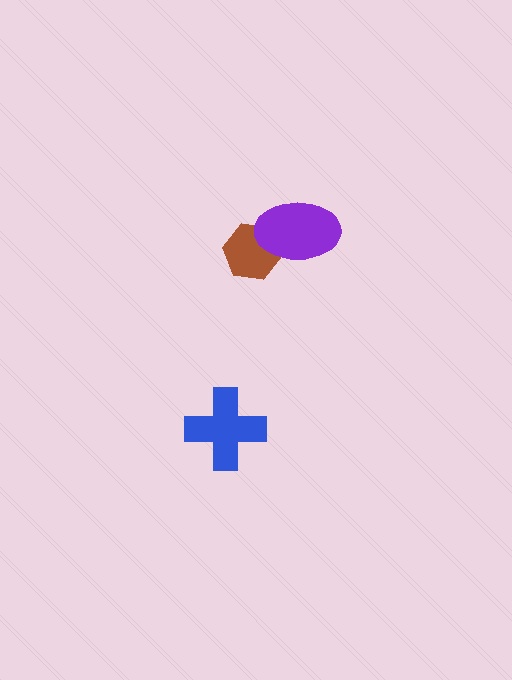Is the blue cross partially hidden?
No, no other shape covers it.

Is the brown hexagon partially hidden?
Yes, it is partially covered by another shape.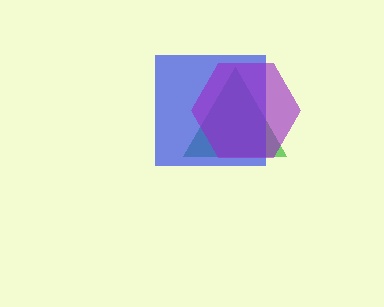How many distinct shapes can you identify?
There are 3 distinct shapes: a green triangle, a blue square, a purple hexagon.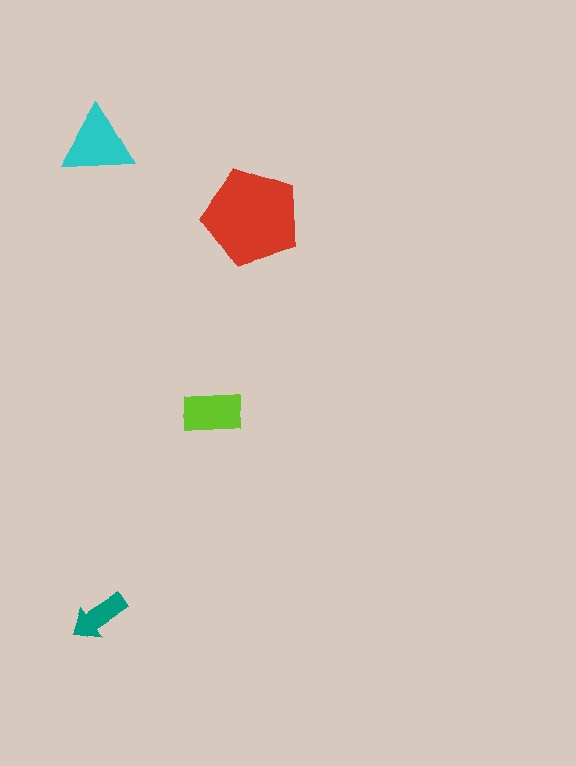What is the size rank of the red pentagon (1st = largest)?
1st.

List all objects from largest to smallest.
The red pentagon, the cyan triangle, the lime rectangle, the teal arrow.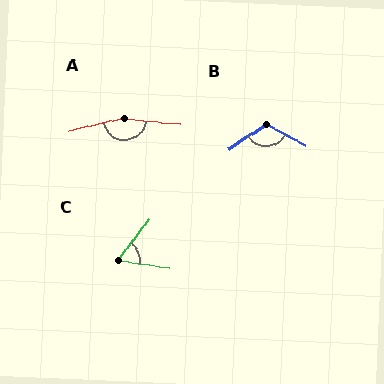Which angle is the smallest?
C, at approximately 60 degrees.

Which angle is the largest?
A, at approximately 161 degrees.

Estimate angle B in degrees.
Approximately 118 degrees.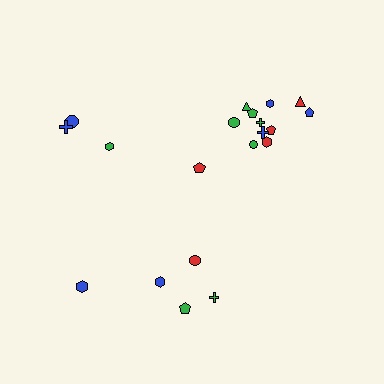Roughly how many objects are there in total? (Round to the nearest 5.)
Roughly 20 objects in total.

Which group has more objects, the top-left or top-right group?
The top-right group.